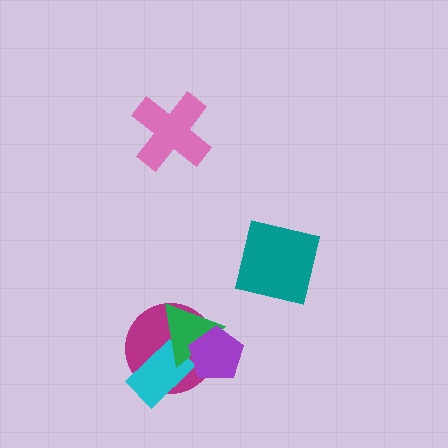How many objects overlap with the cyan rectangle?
2 objects overlap with the cyan rectangle.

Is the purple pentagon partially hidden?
No, no other shape covers it.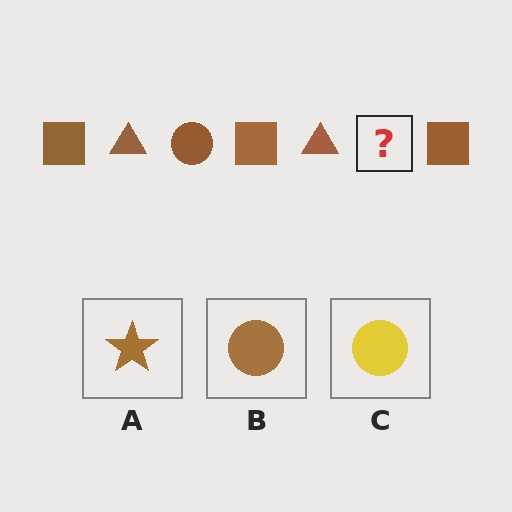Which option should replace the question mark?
Option B.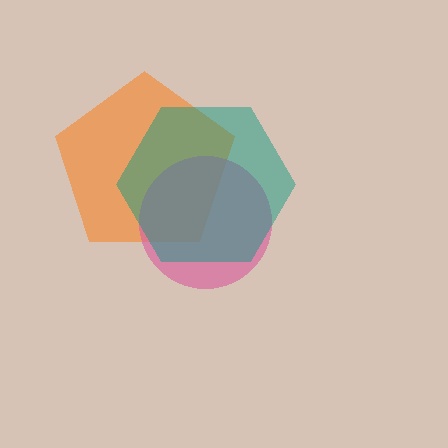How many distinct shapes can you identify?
There are 3 distinct shapes: an orange pentagon, a pink circle, a teal hexagon.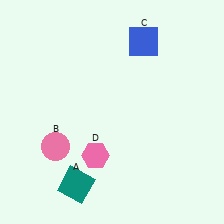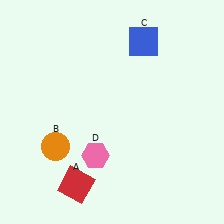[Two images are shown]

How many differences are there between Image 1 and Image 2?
There are 2 differences between the two images.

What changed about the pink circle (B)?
In Image 1, B is pink. In Image 2, it changed to orange.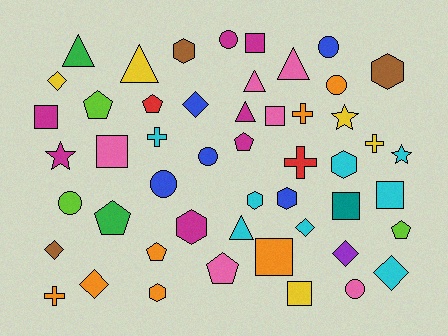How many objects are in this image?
There are 50 objects.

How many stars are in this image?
There are 3 stars.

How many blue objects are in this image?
There are 5 blue objects.